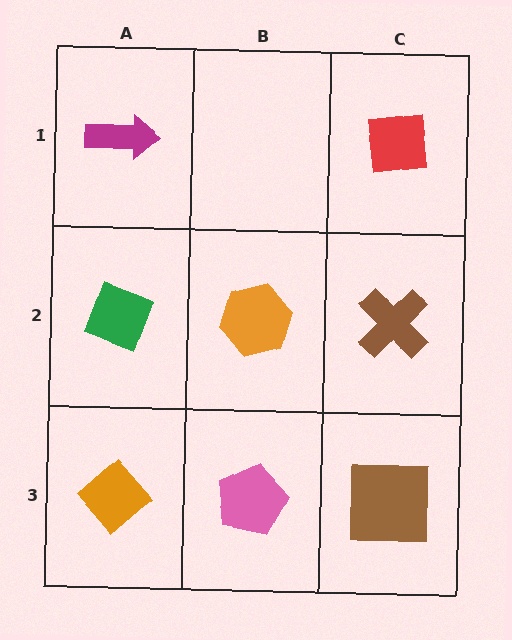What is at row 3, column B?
A pink pentagon.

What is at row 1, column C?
A red square.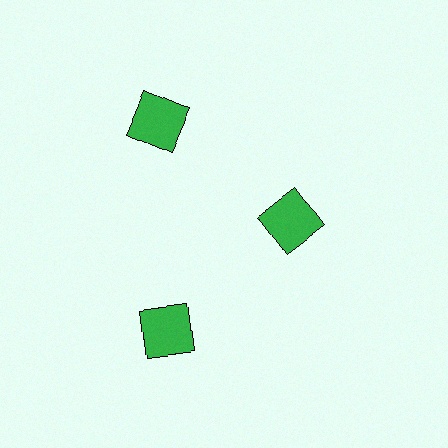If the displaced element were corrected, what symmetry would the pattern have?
It would have 3-fold rotational symmetry — the pattern would map onto itself every 120 degrees.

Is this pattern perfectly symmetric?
No. The 3 green squares are arranged in a ring, but one element near the 3 o'clock position is pulled inward toward the center, breaking the 3-fold rotational symmetry.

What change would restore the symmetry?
The symmetry would be restored by moving it outward, back onto the ring so that all 3 squares sit at equal angles and equal distance from the center.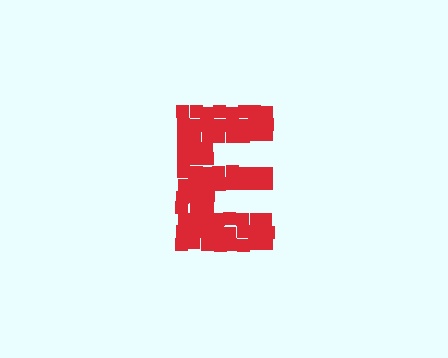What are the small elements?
The small elements are squares.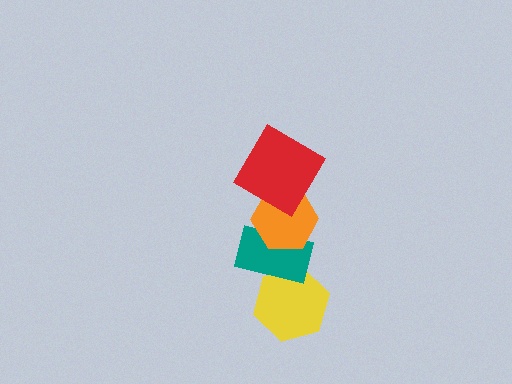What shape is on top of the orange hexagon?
The red diamond is on top of the orange hexagon.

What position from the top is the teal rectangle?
The teal rectangle is 3rd from the top.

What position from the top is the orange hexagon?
The orange hexagon is 2nd from the top.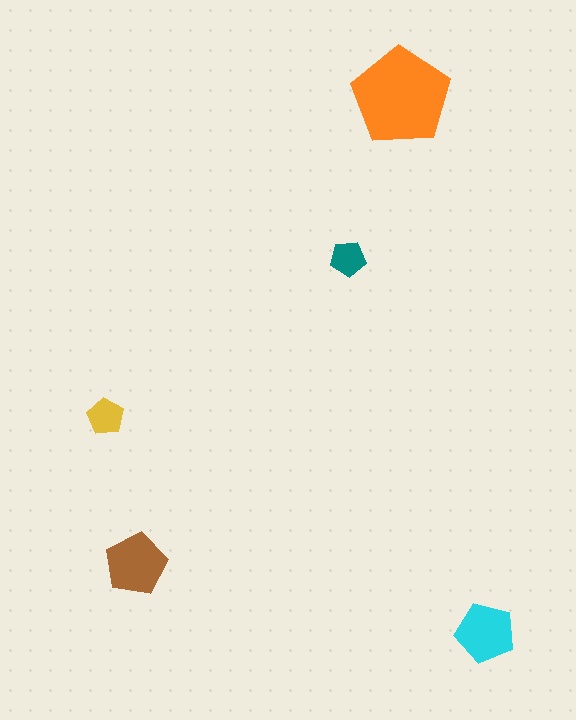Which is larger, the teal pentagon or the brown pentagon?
The brown one.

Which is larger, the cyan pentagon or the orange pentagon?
The orange one.